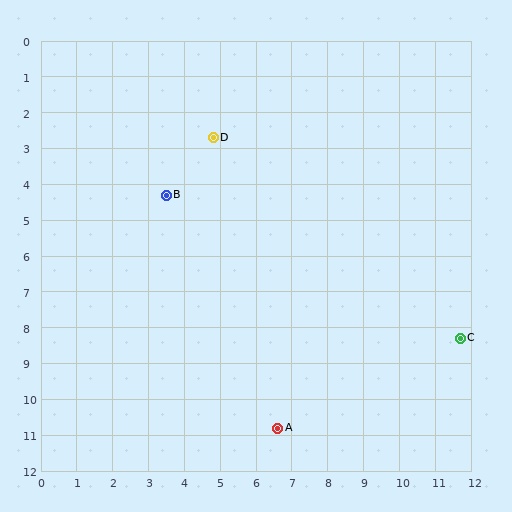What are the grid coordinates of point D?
Point D is at approximately (4.8, 2.7).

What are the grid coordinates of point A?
Point A is at approximately (6.6, 10.8).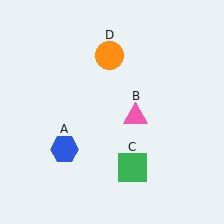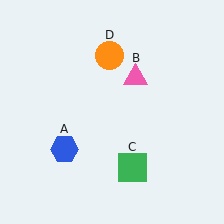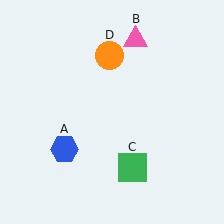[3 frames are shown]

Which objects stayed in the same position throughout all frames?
Blue hexagon (object A) and green square (object C) and orange circle (object D) remained stationary.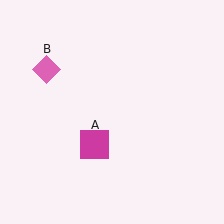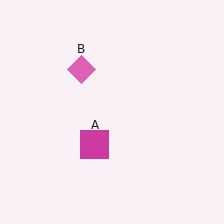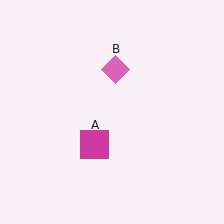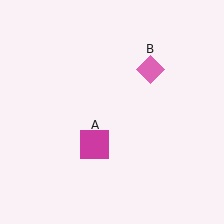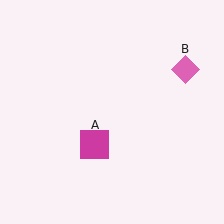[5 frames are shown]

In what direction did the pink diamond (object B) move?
The pink diamond (object B) moved right.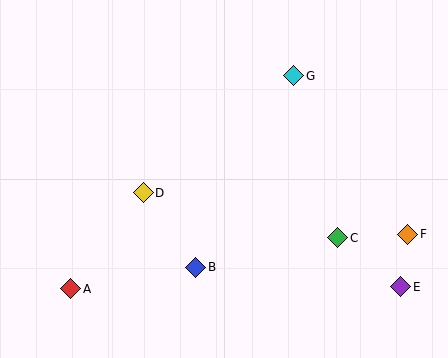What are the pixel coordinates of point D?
Point D is at (143, 193).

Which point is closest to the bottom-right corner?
Point E is closest to the bottom-right corner.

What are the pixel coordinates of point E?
Point E is at (401, 287).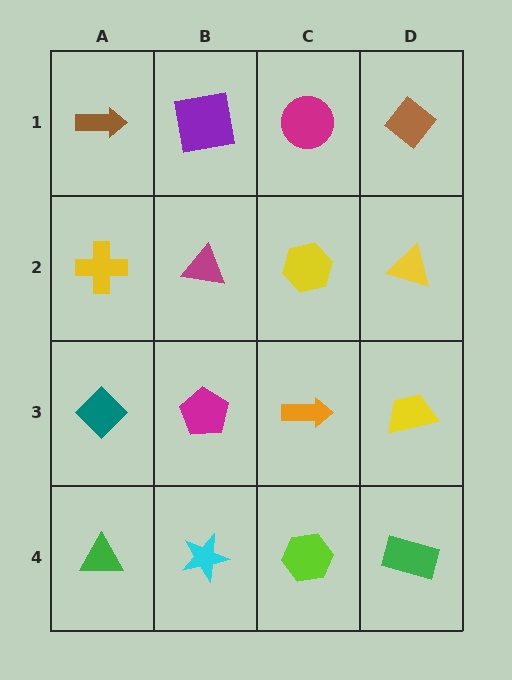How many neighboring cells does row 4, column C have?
3.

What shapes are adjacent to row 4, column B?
A magenta pentagon (row 3, column B), a green triangle (row 4, column A), a lime hexagon (row 4, column C).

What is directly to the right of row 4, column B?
A lime hexagon.